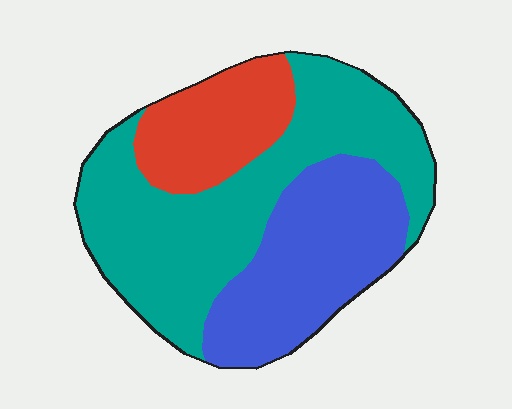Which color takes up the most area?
Teal, at roughly 50%.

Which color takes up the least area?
Red, at roughly 20%.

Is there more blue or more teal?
Teal.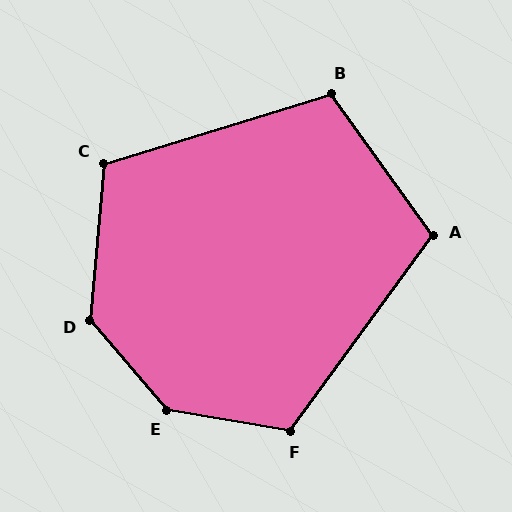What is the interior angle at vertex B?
Approximately 109 degrees (obtuse).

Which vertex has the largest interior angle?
E, at approximately 140 degrees.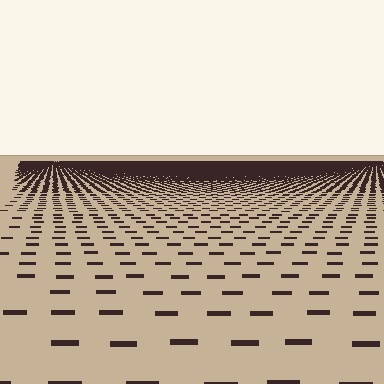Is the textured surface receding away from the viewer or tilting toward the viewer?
The surface is receding away from the viewer. Texture elements get smaller and denser toward the top.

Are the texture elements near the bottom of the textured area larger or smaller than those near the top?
Larger. Near the bottom, elements are closer to the viewer and appear at a bigger on-screen size.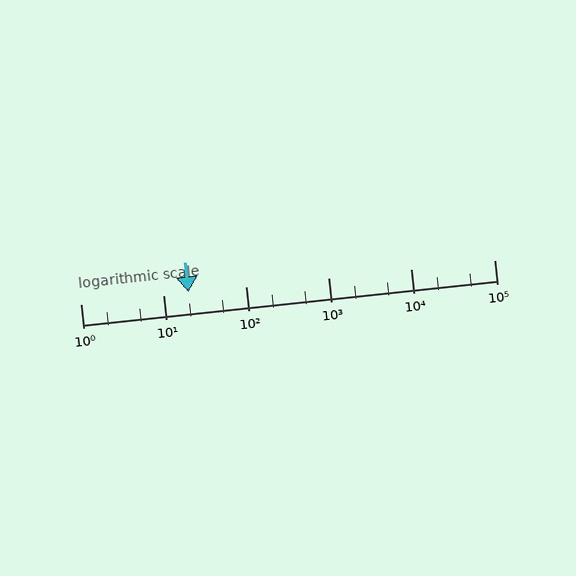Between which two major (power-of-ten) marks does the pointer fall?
The pointer is between 10 and 100.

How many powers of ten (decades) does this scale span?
The scale spans 5 decades, from 1 to 100000.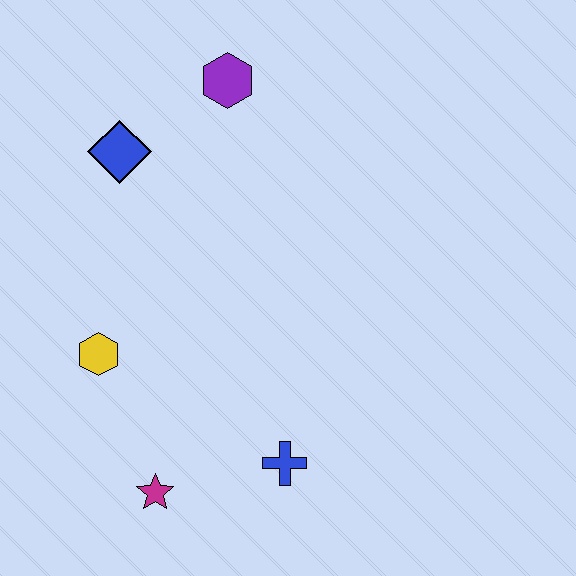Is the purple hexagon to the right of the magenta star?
Yes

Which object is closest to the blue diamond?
The purple hexagon is closest to the blue diamond.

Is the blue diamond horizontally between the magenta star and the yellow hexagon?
Yes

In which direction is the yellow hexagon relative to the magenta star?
The yellow hexagon is above the magenta star.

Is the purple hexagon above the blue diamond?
Yes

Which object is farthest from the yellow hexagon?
The purple hexagon is farthest from the yellow hexagon.